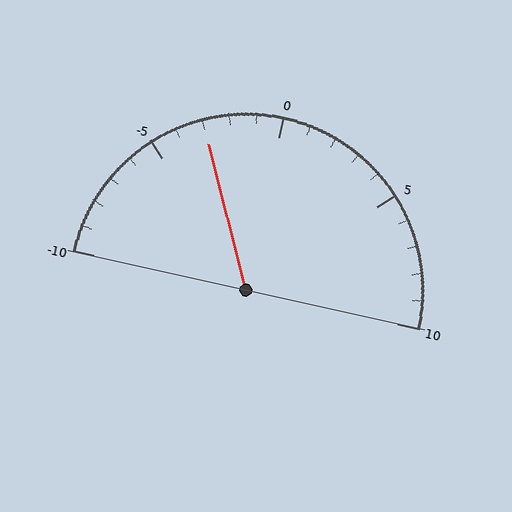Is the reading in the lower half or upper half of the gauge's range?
The reading is in the lower half of the range (-10 to 10).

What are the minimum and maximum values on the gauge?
The gauge ranges from -10 to 10.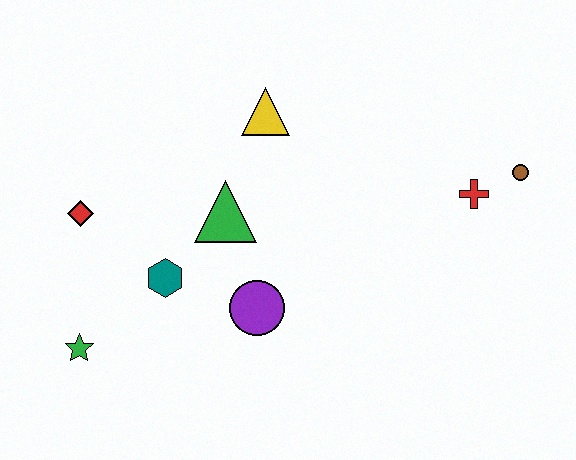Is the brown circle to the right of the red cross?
Yes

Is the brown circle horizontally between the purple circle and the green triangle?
No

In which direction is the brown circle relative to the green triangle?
The brown circle is to the right of the green triangle.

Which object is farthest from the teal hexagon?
The brown circle is farthest from the teal hexagon.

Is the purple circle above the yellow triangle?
No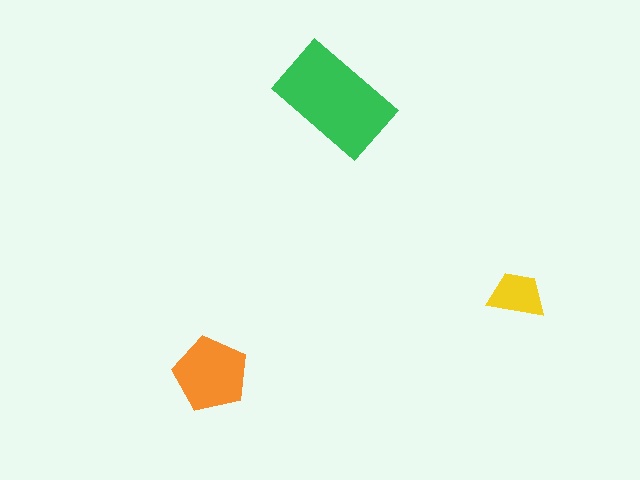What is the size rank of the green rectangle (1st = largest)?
1st.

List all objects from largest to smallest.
The green rectangle, the orange pentagon, the yellow trapezoid.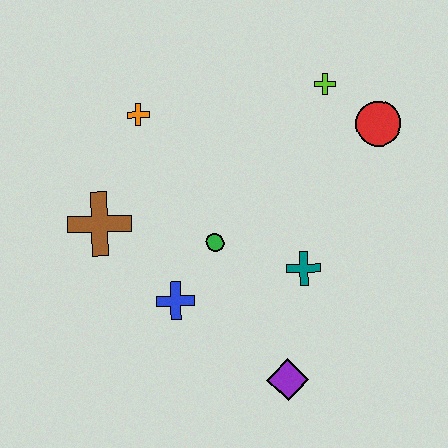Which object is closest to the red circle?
The lime cross is closest to the red circle.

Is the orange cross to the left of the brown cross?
No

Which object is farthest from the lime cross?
The purple diamond is farthest from the lime cross.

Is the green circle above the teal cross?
Yes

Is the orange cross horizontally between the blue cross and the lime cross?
No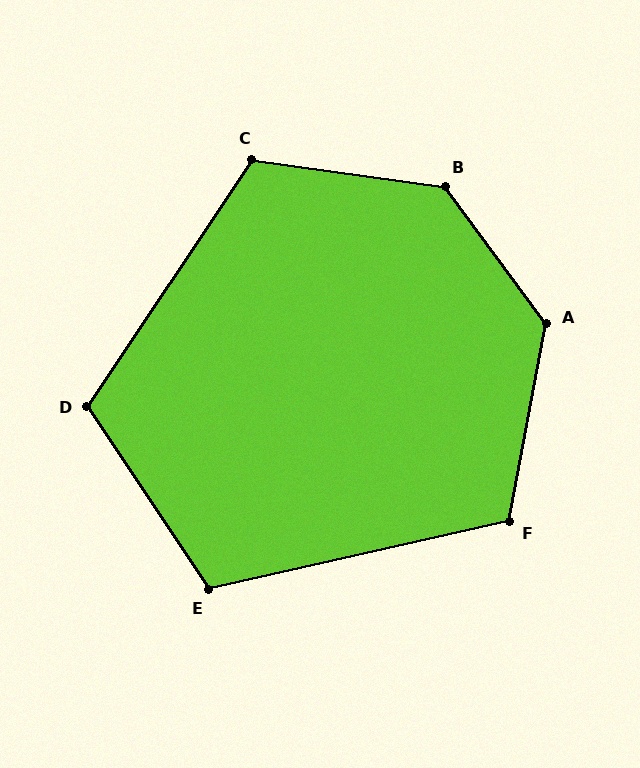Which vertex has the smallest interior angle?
E, at approximately 111 degrees.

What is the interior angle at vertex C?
Approximately 116 degrees (obtuse).